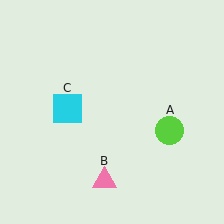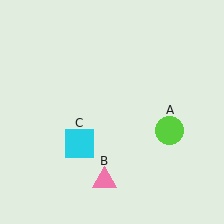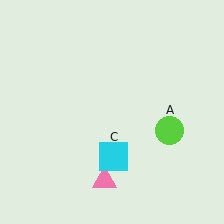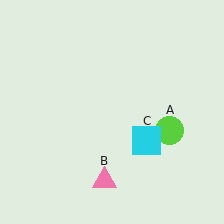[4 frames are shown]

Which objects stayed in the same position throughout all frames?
Lime circle (object A) and pink triangle (object B) remained stationary.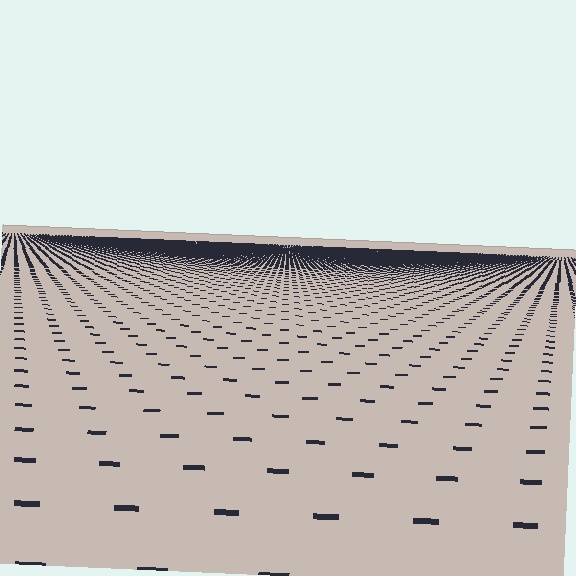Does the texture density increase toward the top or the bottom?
Density increases toward the top.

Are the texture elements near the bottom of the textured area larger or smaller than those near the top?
Larger. Near the bottom, elements are closer to the viewer and appear at a bigger on-screen size.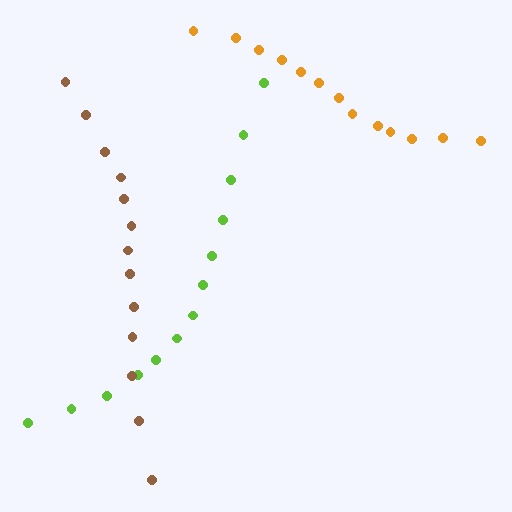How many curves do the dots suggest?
There are 3 distinct paths.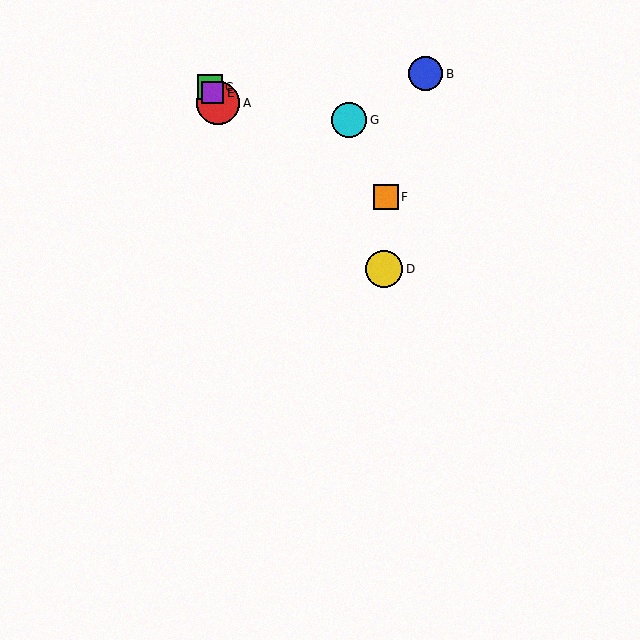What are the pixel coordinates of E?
Object E is at (213, 93).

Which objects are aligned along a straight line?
Objects A, C, E are aligned along a straight line.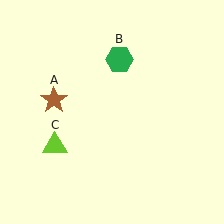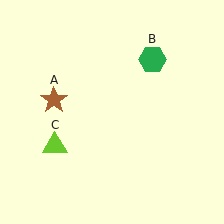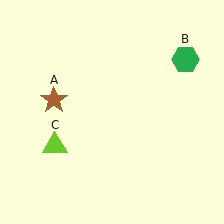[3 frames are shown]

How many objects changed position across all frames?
1 object changed position: green hexagon (object B).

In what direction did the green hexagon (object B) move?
The green hexagon (object B) moved right.